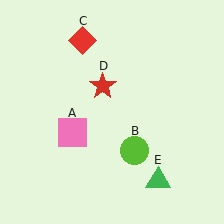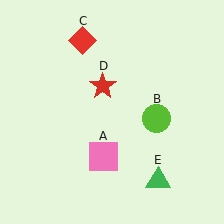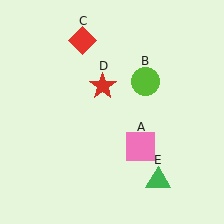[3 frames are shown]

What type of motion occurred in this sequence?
The pink square (object A), lime circle (object B) rotated counterclockwise around the center of the scene.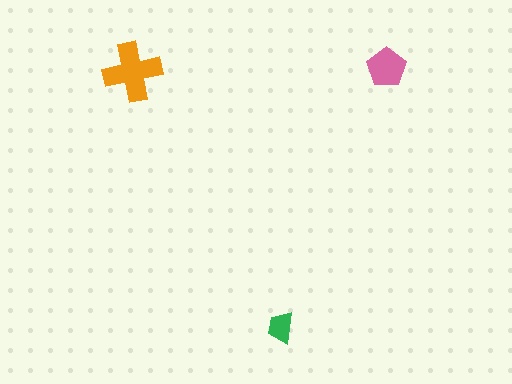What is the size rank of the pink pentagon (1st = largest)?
2nd.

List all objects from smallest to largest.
The green trapezoid, the pink pentagon, the orange cross.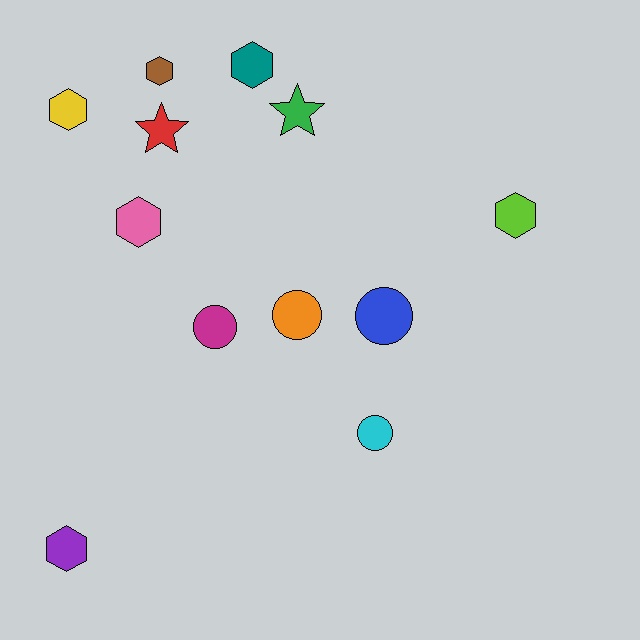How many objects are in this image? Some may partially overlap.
There are 12 objects.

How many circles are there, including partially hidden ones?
There are 4 circles.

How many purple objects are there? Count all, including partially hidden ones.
There is 1 purple object.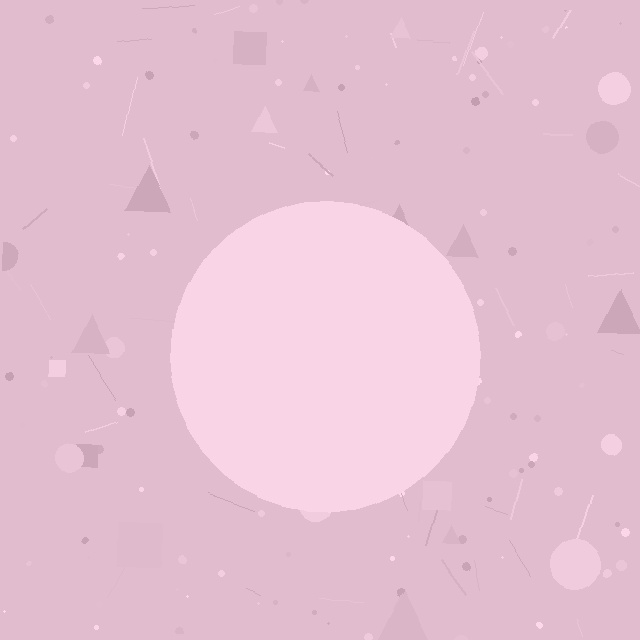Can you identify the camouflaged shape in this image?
The camouflaged shape is a circle.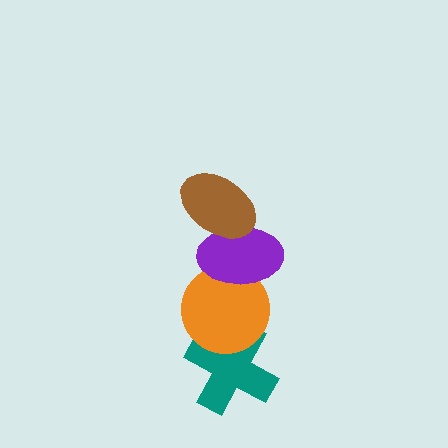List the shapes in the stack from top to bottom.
From top to bottom: the brown ellipse, the purple ellipse, the orange circle, the teal cross.